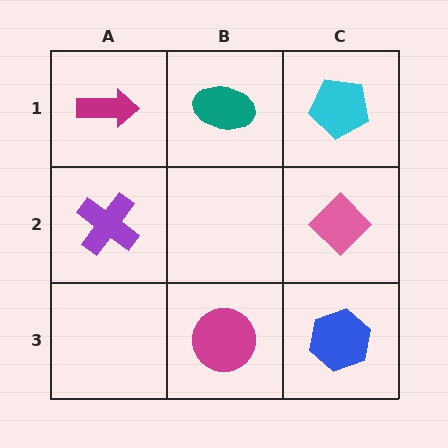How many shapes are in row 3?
2 shapes.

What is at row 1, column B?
A teal ellipse.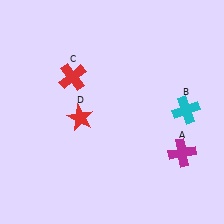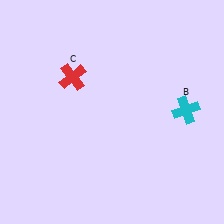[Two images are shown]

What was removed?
The red star (D), the magenta cross (A) were removed in Image 2.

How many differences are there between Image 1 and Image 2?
There are 2 differences between the two images.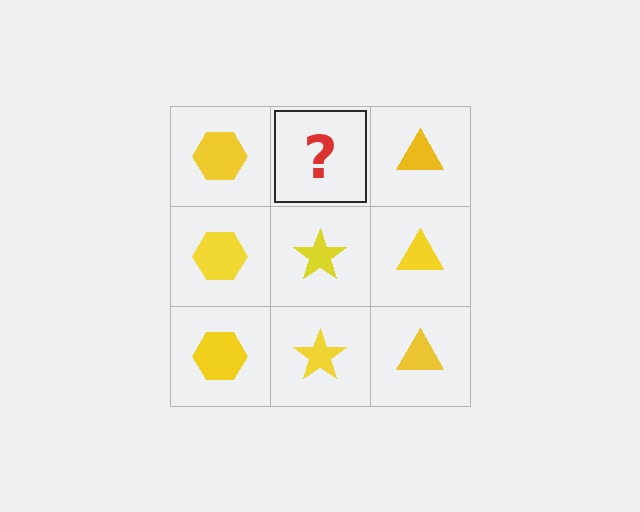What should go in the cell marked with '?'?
The missing cell should contain a yellow star.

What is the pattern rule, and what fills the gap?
The rule is that each column has a consistent shape. The gap should be filled with a yellow star.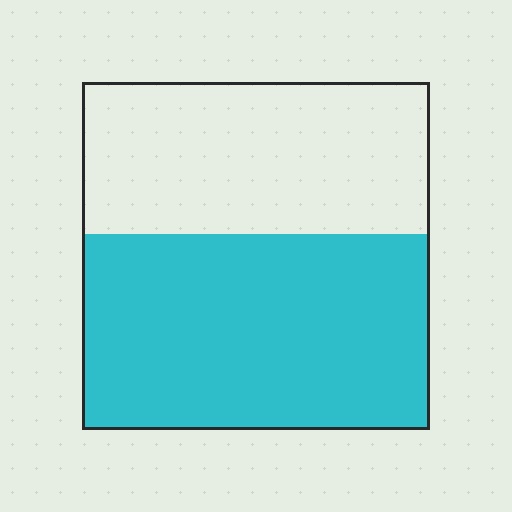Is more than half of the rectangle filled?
Yes.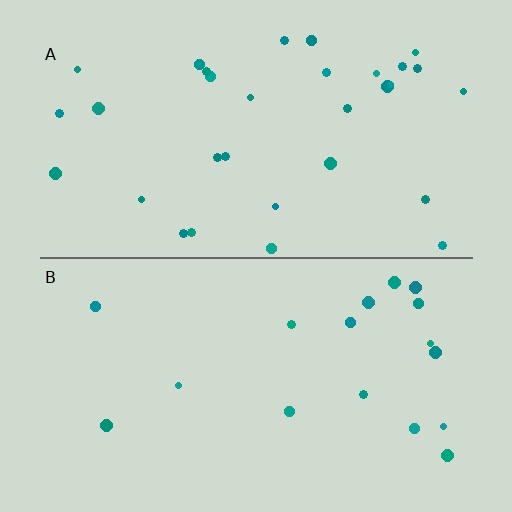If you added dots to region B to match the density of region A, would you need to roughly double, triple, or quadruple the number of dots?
Approximately double.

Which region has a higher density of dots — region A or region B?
A (the top).